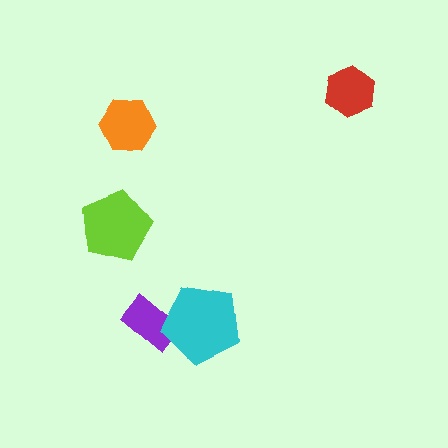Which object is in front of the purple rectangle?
The cyan pentagon is in front of the purple rectangle.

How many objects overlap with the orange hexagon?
0 objects overlap with the orange hexagon.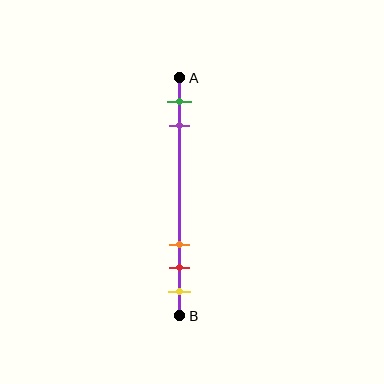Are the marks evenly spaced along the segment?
No, the marks are not evenly spaced.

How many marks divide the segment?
There are 5 marks dividing the segment.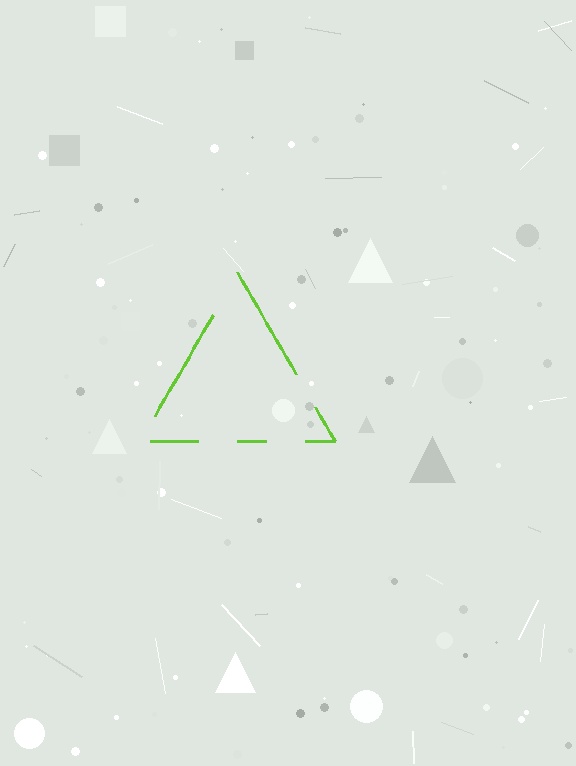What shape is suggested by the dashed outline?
The dashed outline suggests a triangle.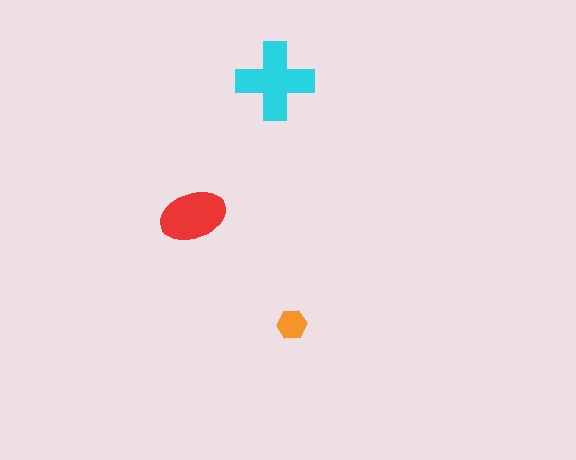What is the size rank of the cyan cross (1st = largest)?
1st.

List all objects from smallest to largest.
The orange hexagon, the red ellipse, the cyan cross.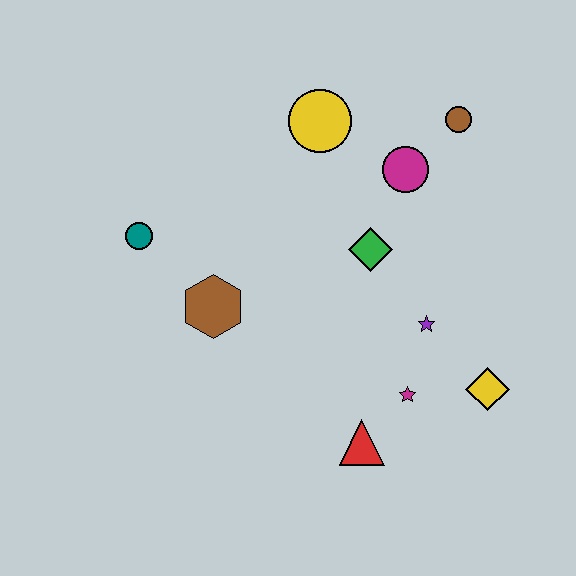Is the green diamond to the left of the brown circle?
Yes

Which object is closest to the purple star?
The magenta star is closest to the purple star.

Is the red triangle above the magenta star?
No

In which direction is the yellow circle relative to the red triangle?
The yellow circle is above the red triangle.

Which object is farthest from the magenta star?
The teal circle is farthest from the magenta star.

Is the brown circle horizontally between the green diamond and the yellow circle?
No